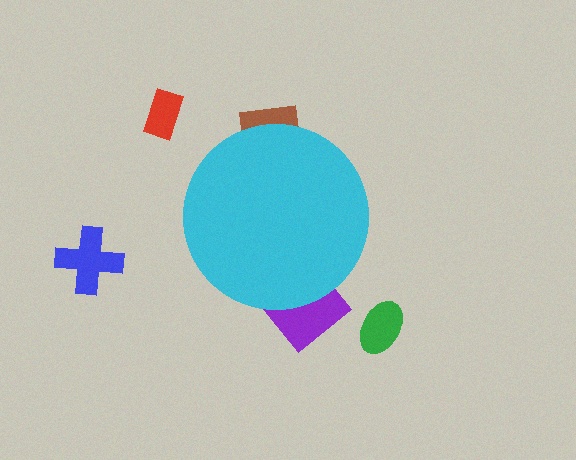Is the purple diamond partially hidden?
Yes, the purple diamond is partially hidden behind the cyan circle.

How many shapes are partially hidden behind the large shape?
2 shapes are partially hidden.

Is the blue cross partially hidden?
No, the blue cross is fully visible.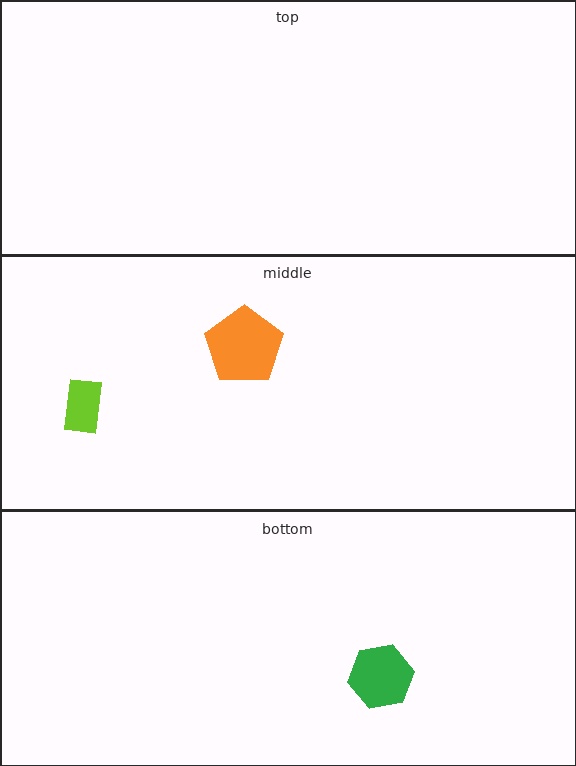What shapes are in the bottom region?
The green hexagon.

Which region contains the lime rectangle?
The middle region.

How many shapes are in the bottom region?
1.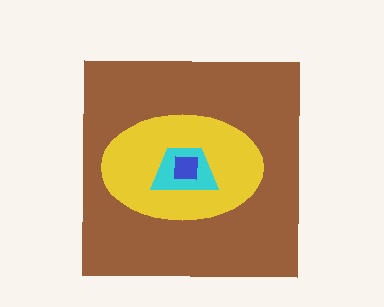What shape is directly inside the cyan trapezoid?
The blue square.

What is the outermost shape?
The brown square.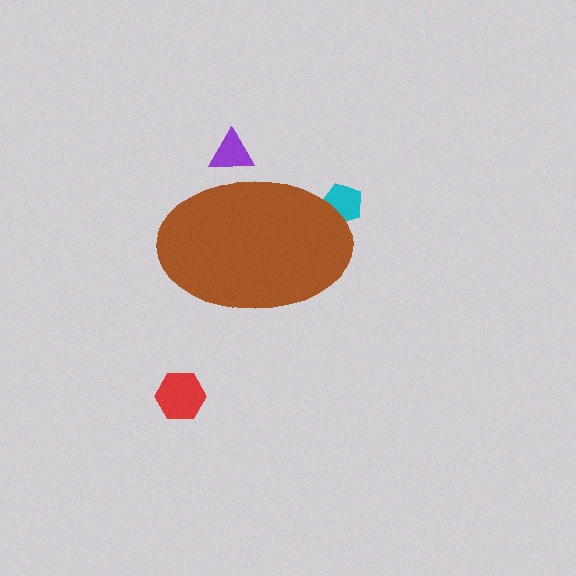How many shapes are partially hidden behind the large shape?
2 shapes are partially hidden.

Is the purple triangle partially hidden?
Yes, the purple triangle is partially hidden behind the brown ellipse.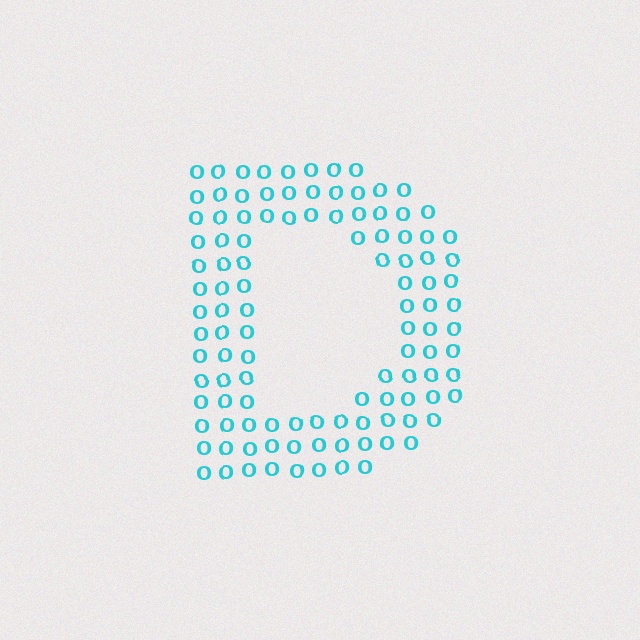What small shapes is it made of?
It is made of small letter O's.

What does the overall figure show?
The overall figure shows the letter D.